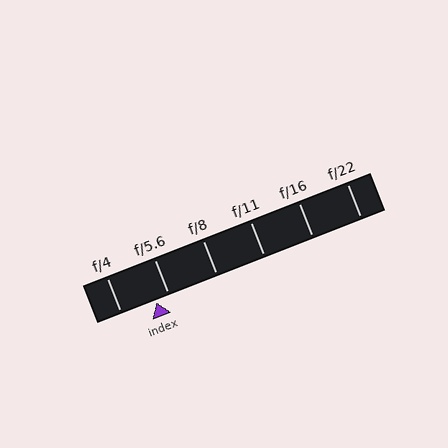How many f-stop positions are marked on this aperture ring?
There are 6 f-stop positions marked.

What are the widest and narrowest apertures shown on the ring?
The widest aperture shown is f/4 and the narrowest is f/22.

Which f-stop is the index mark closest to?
The index mark is closest to f/5.6.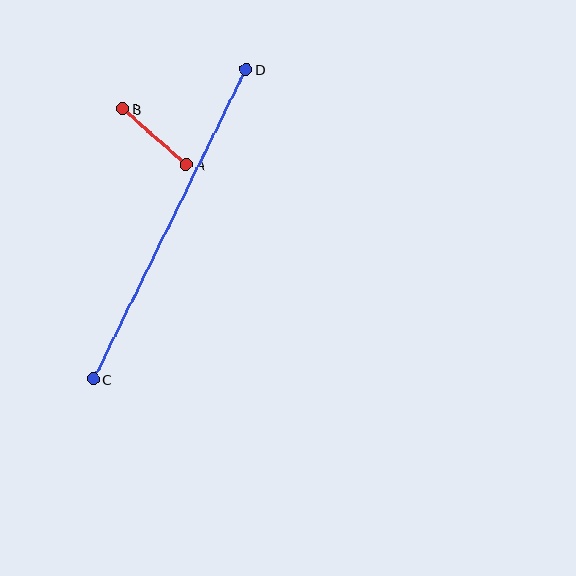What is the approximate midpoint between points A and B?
The midpoint is at approximately (155, 137) pixels.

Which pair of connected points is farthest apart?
Points C and D are farthest apart.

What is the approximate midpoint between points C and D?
The midpoint is at approximately (170, 224) pixels.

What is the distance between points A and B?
The distance is approximately 84 pixels.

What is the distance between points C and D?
The distance is approximately 345 pixels.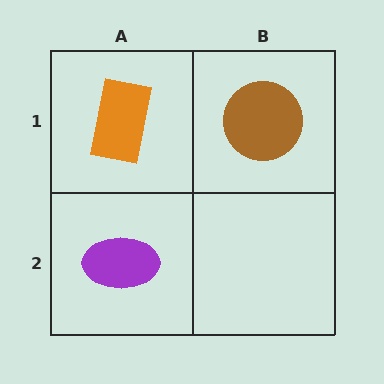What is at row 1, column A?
An orange rectangle.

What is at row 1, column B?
A brown circle.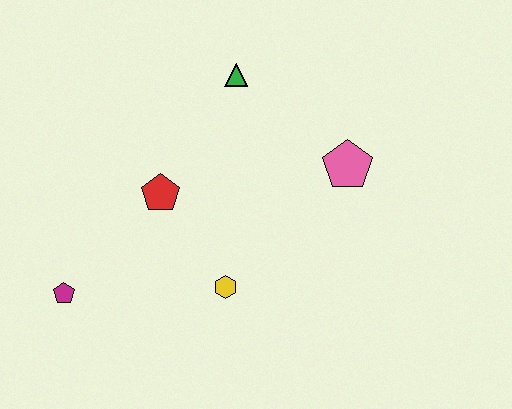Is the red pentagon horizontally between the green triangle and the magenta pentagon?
Yes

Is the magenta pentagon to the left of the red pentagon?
Yes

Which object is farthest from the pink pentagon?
The magenta pentagon is farthest from the pink pentagon.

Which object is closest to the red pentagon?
The yellow hexagon is closest to the red pentagon.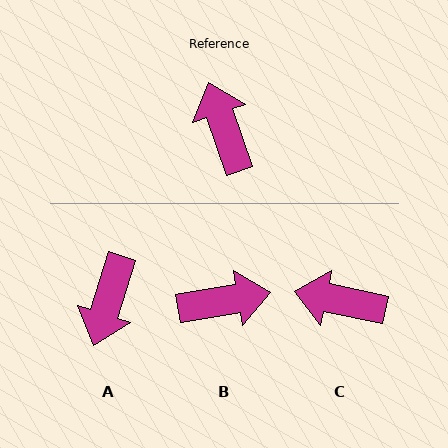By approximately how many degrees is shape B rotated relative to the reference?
Approximately 100 degrees clockwise.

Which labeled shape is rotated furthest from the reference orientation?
A, about 143 degrees away.